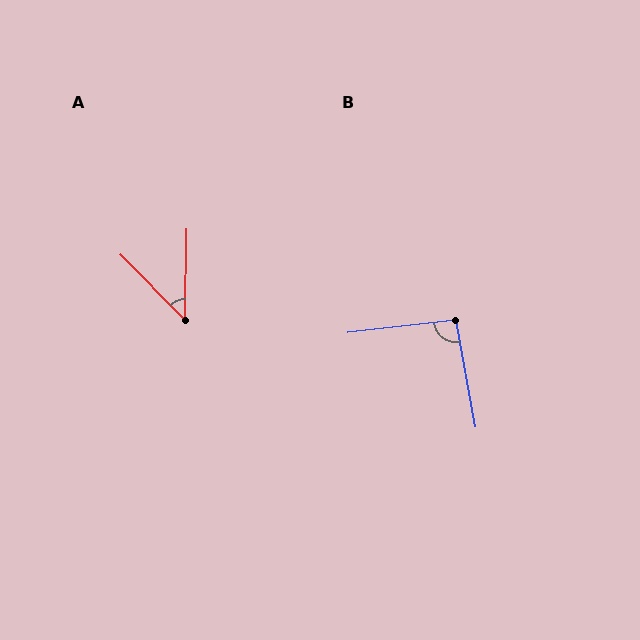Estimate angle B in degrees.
Approximately 94 degrees.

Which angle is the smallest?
A, at approximately 46 degrees.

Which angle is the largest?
B, at approximately 94 degrees.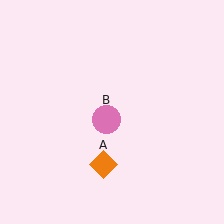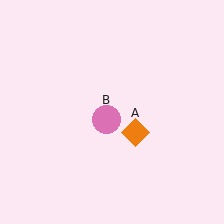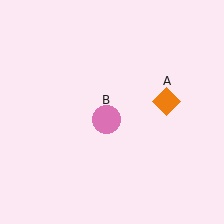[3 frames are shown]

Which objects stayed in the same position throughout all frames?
Pink circle (object B) remained stationary.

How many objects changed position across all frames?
1 object changed position: orange diamond (object A).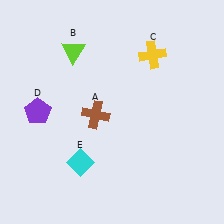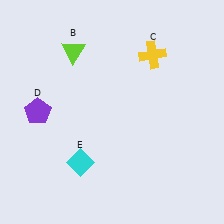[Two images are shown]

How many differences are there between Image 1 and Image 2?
There is 1 difference between the two images.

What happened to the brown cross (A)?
The brown cross (A) was removed in Image 2. It was in the bottom-left area of Image 1.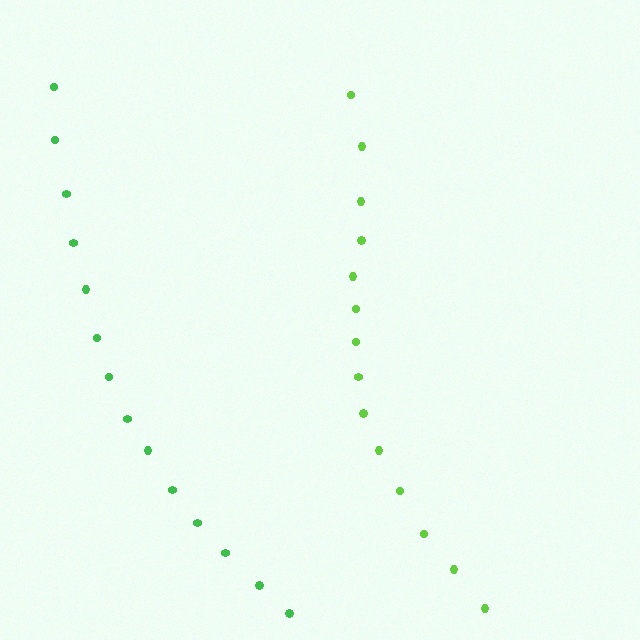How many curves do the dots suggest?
There are 2 distinct paths.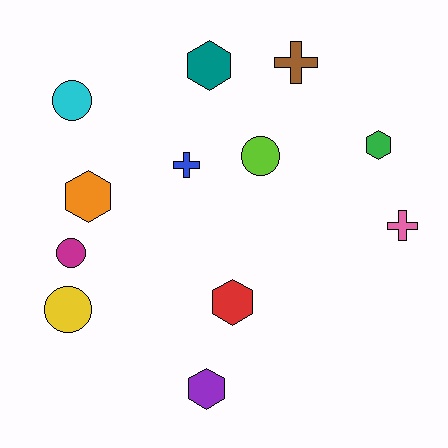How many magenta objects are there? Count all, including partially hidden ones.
There is 1 magenta object.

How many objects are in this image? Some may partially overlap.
There are 12 objects.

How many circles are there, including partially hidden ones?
There are 4 circles.